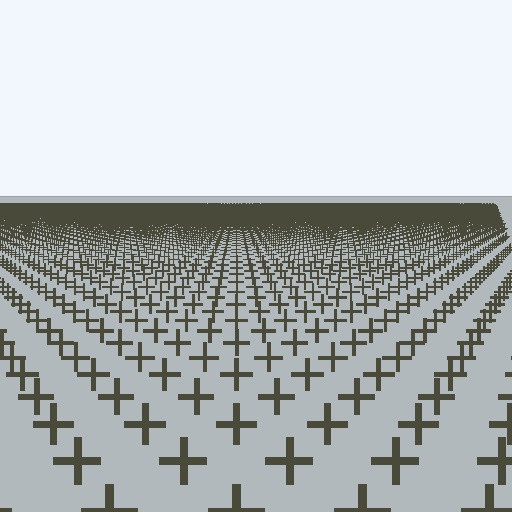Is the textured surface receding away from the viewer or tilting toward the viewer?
The surface is receding away from the viewer. Texture elements get smaller and denser toward the top.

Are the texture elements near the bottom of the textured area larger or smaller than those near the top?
Larger. Near the bottom, elements are closer to the viewer and appear at a bigger on-screen size.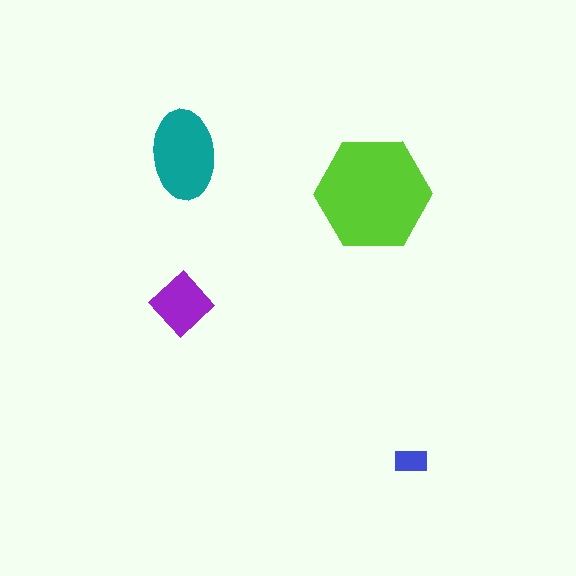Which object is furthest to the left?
The purple diamond is leftmost.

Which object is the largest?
The lime hexagon.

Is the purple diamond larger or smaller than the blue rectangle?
Larger.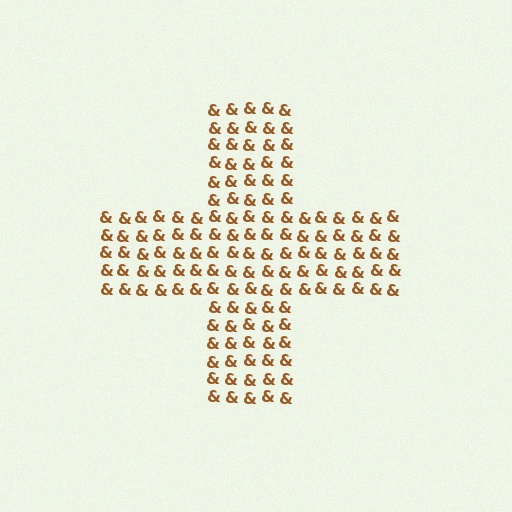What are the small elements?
The small elements are ampersands.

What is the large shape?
The large shape is a cross.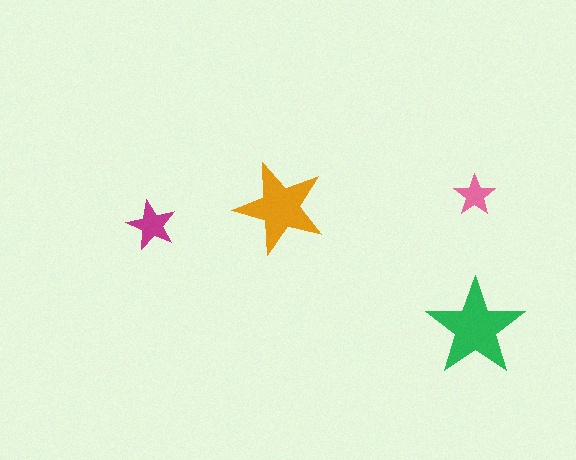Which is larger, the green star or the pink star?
The green one.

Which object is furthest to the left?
The magenta star is leftmost.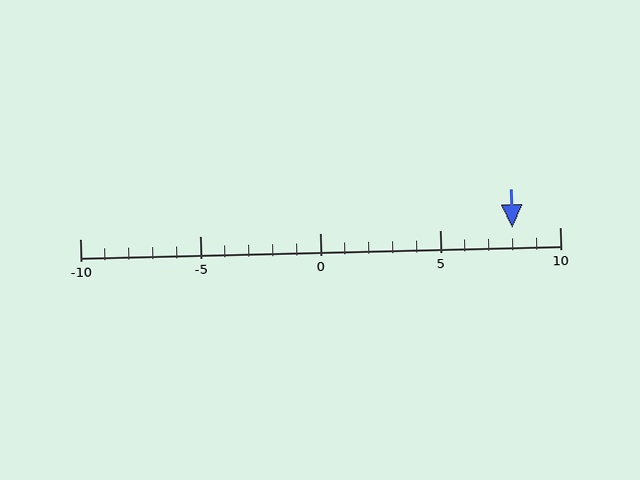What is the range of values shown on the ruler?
The ruler shows values from -10 to 10.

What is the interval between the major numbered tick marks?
The major tick marks are spaced 5 units apart.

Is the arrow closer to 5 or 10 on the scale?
The arrow is closer to 10.